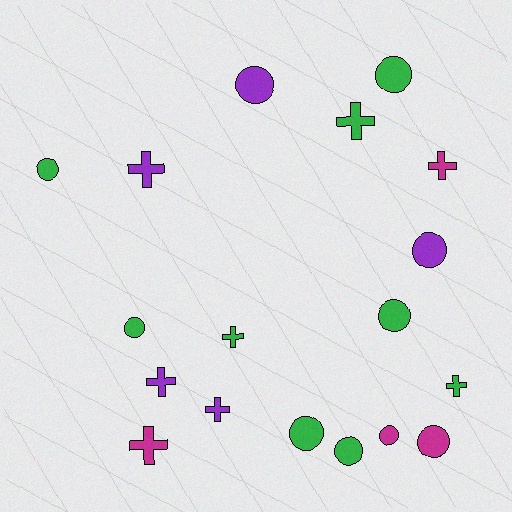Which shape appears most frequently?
Circle, with 10 objects.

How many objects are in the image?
There are 18 objects.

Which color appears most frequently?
Green, with 9 objects.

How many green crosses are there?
There are 3 green crosses.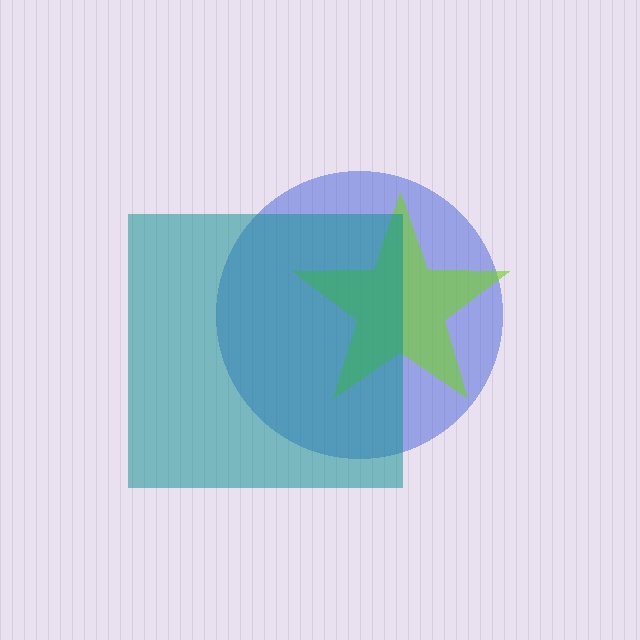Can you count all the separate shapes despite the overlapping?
Yes, there are 3 separate shapes.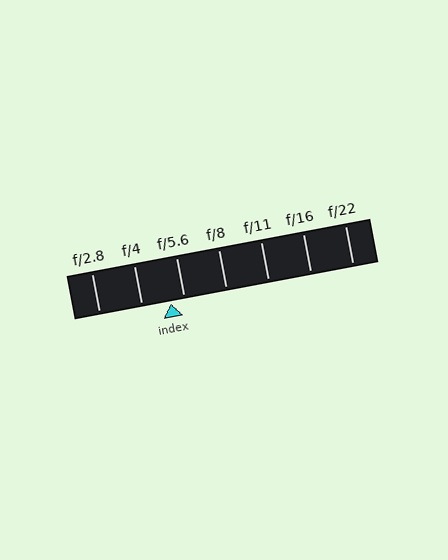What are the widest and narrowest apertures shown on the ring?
The widest aperture shown is f/2.8 and the narrowest is f/22.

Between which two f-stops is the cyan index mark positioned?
The index mark is between f/4 and f/5.6.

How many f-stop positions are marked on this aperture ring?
There are 7 f-stop positions marked.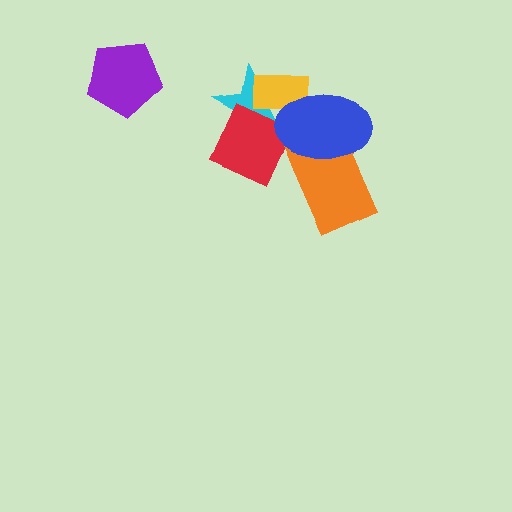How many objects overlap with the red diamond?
3 objects overlap with the red diamond.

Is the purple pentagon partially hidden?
No, no other shape covers it.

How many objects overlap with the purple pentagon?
0 objects overlap with the purple pentagon.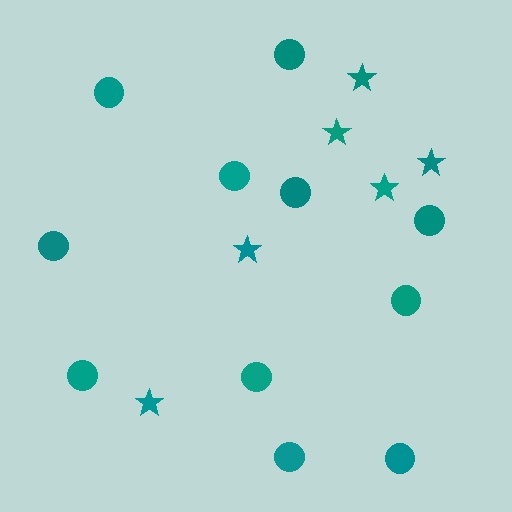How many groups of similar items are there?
There are 2 groups: one group of circles (11) and one group of stars (6).